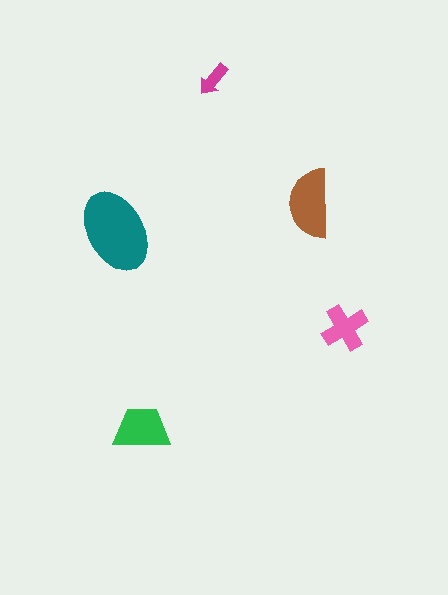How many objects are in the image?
There are 5 objects in the image.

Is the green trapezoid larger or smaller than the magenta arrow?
Larger.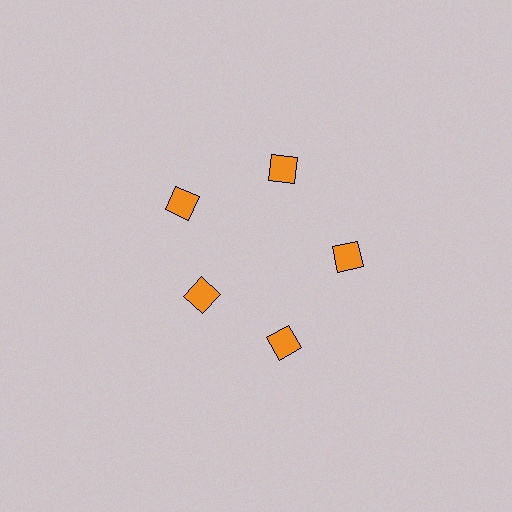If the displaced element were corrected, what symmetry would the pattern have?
It would have 5-fold rotational symmetry — the pattern would map onto itself every 72 degrees.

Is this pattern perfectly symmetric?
No. The 5 orange squares are arranged in a ring, but one element near the 8 o'clock position is pulled inward toward the center, breaking the 5-fold rotational symmetry.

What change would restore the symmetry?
The symmetry would be restored by moving it outward, back onto the ring so that all 5 squares sit at equal angles and equal distance from the center.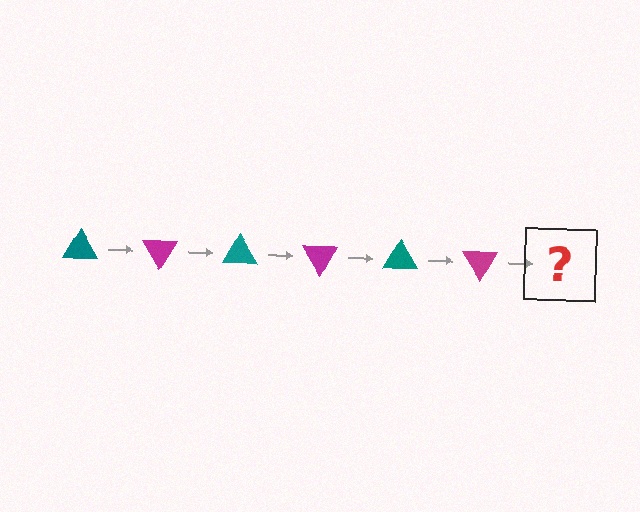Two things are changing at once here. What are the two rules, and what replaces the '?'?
The two rules are that it rotates 60 degrees each step and the color cycles through teal and magenta. The '?' should be a teal triangle, rotated 360 degrees from the start.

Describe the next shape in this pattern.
It should be a teal triangle, rotated 360 degrees from the start.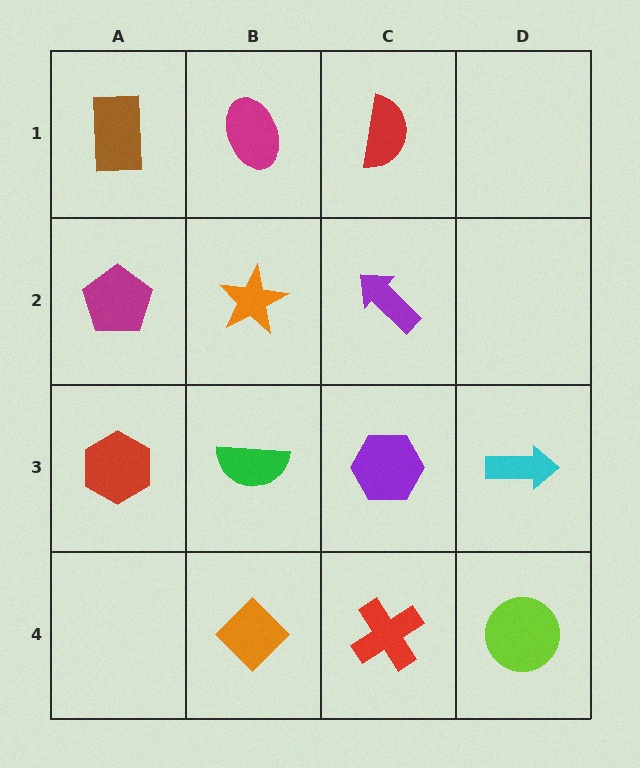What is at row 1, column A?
A brown rectangle.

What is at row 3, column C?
A purple hexagon.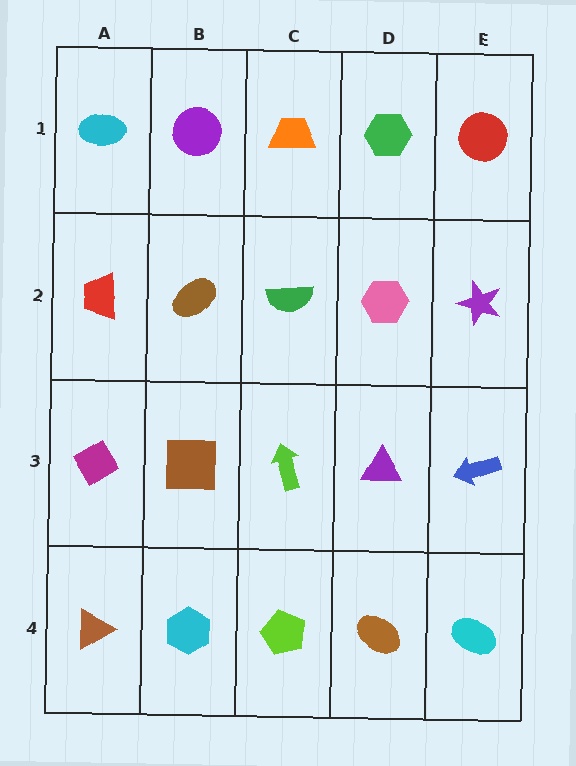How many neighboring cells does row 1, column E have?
2.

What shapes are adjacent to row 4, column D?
A purple triangle (row 3, column D), a lime pentagon (row 4, column C), a cyan ellipse (row 4, column E).